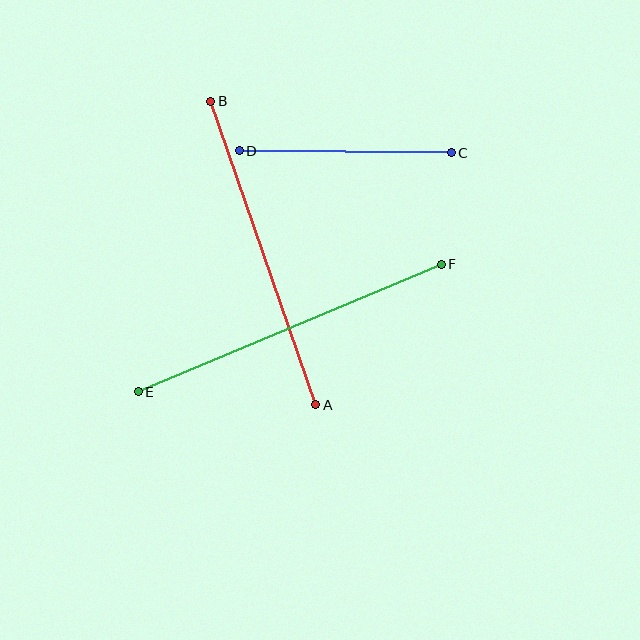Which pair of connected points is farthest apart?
Points E and F are farthest apart.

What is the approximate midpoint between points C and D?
The midpoint is at approximately (345, 152) pixels.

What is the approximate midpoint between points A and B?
The midpoint is at approximately (263, 253) pixels.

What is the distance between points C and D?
The distance is approximately 212 pixels.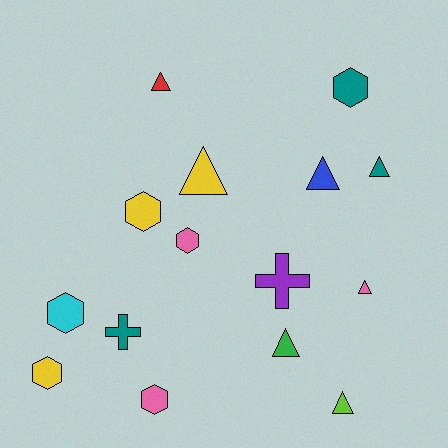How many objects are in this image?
There are 15 objects.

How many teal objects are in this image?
There are 3 teal objects.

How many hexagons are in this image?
There are 6 hexagons.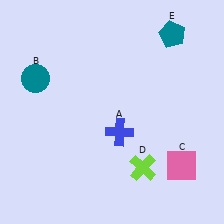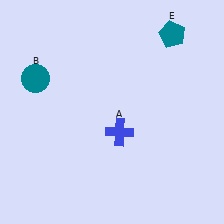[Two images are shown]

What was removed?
The lime cross (D), the pink square (C) were removed in Image 2.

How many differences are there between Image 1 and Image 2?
There are 2 differences between the two images.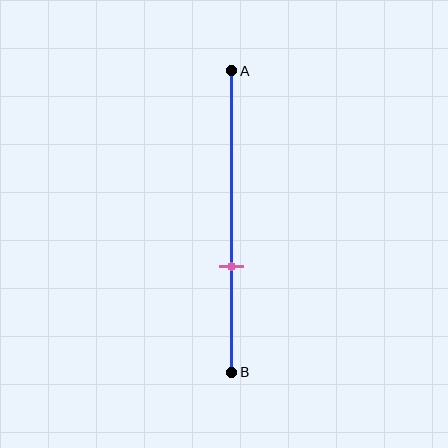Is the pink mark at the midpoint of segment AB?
No, the mark is at about 65% from A, not at the 50% midpoint.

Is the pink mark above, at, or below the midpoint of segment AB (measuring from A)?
The pink mark is below the midpoint of segment AB.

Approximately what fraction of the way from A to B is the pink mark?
The pink mark is approximately 65% of the way from A to B.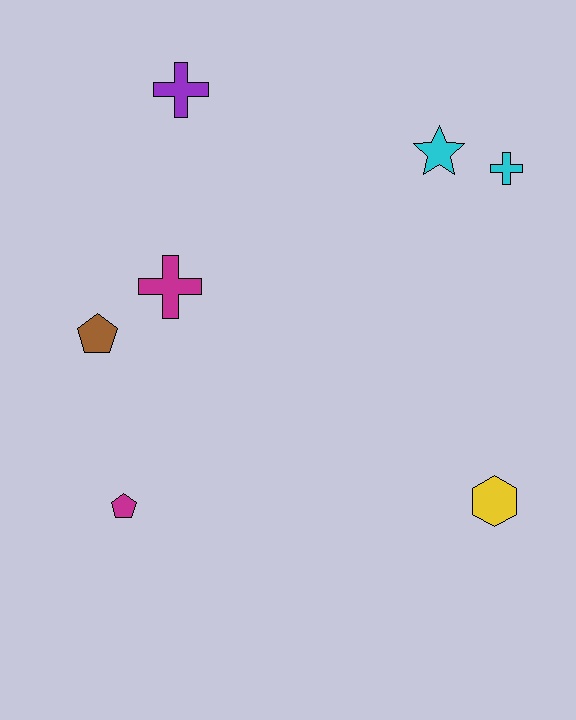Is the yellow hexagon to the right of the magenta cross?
Yes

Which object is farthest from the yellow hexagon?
The purple cross is farthest from the yellow hexagon.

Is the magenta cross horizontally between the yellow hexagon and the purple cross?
No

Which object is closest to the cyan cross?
The cyan star is closest to the cyan cross.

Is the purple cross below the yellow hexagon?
No